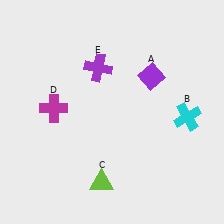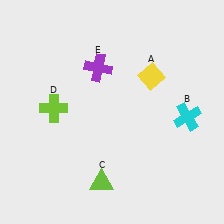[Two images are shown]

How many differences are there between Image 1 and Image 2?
There are 2 differences between the two images.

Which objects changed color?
A changed from purple to yellow. D changed from magenta to lime.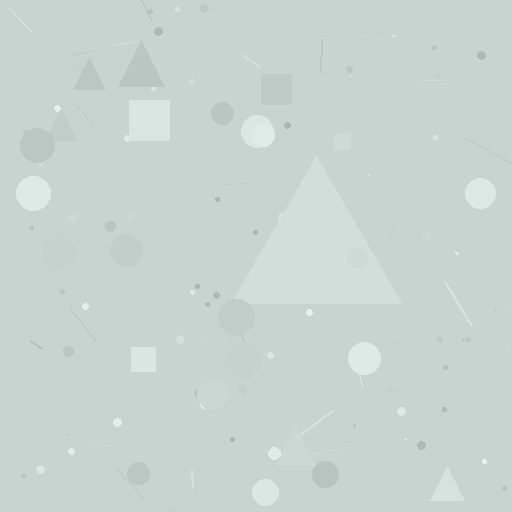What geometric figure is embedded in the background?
A triangle is embedded in the background.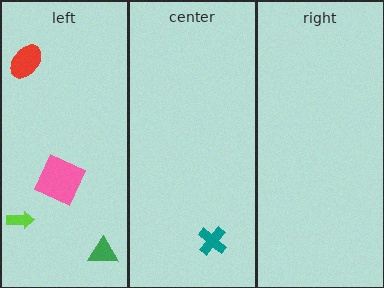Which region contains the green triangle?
The left region.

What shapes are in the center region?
The teal cross.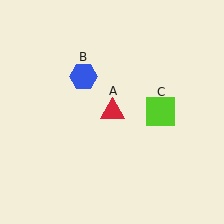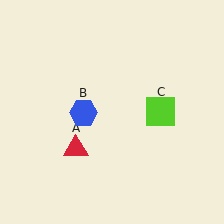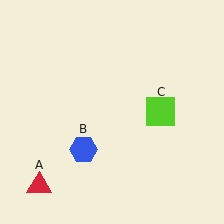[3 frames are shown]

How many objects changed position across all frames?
2 objects changed position: red triangle (object A), blue hexagon (object B).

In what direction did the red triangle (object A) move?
The red triangle (object A) moved down and to the left.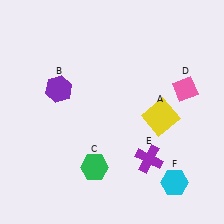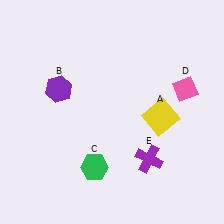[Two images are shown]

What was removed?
The cyan hexagon (F) was removed in Image 2.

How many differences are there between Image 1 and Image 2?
There is 1 difference between the two images.